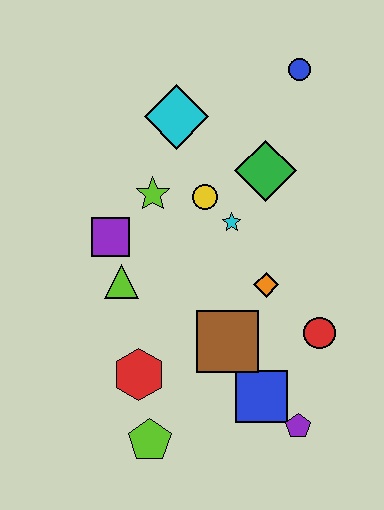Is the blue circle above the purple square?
Yes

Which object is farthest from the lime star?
The purple pentagon is farthest from the lime star.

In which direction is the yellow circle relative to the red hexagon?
The yellow circle is above the red hexagon.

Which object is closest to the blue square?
The purple pentagon is closest to the blue square.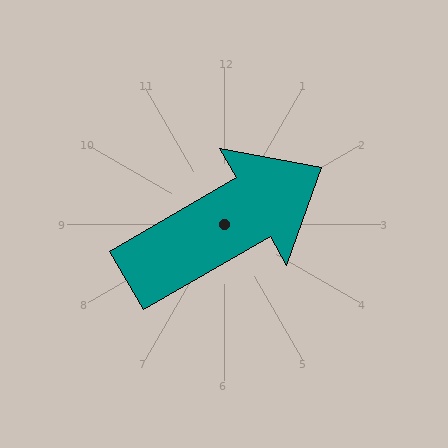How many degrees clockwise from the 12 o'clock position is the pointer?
Approximately 60 degrees.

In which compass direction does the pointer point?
Northeast.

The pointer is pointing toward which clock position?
Roughly 2 o'clock.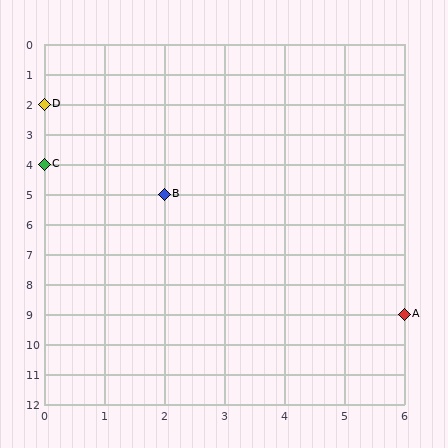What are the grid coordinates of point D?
Point D is at grid coordinates (0, 2).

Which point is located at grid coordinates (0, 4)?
Point C is at (0, 4).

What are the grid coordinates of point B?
Point B is at grid coordinates (2, 5).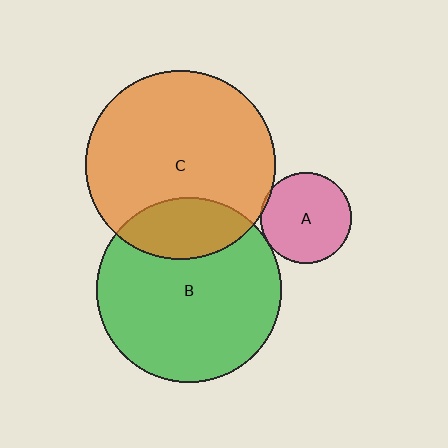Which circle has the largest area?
Circle C (orange).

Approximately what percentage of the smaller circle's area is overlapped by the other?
Approximately 5%.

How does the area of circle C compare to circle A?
Approximately 4.4 times.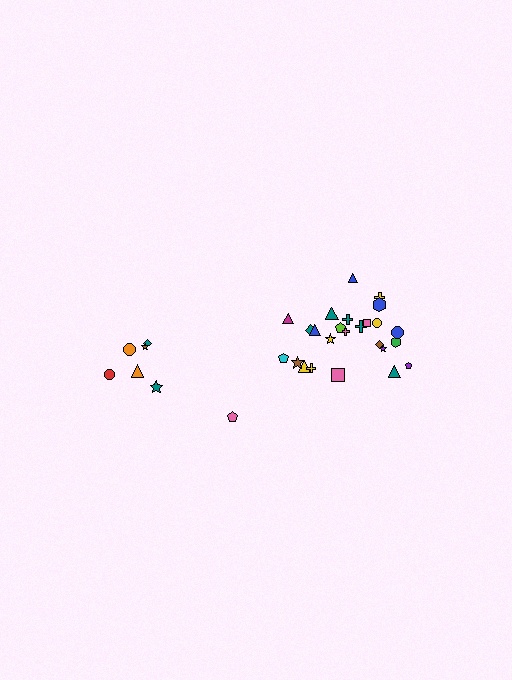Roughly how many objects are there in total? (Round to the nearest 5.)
Roughly 30 objects in total.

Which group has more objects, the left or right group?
The right group.